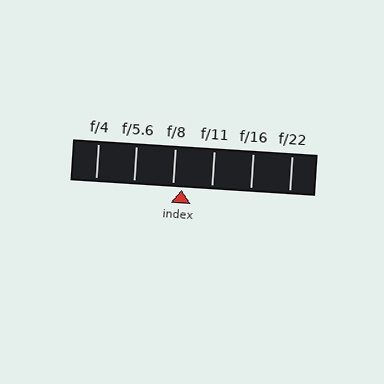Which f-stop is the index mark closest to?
The index mark is closest to f/8.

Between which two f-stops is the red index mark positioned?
The index mark is between f/8 and f/11.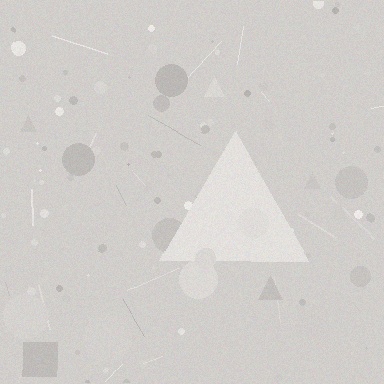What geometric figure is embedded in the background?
A triangle is embedded in the background.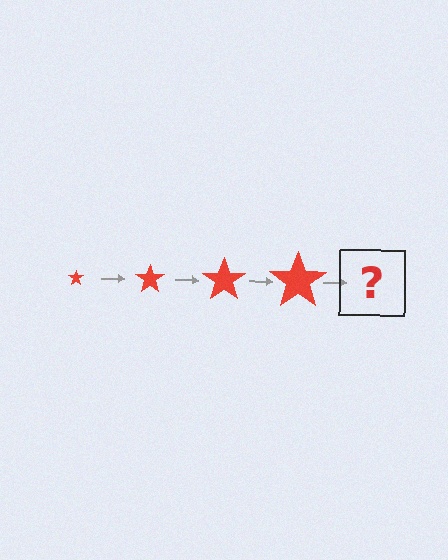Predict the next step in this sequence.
The next step is a red star, larger than the previous one.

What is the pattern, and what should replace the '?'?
The pattern is that the star gets progressively larger each step. The '?' should be a red star, larger than the previous one.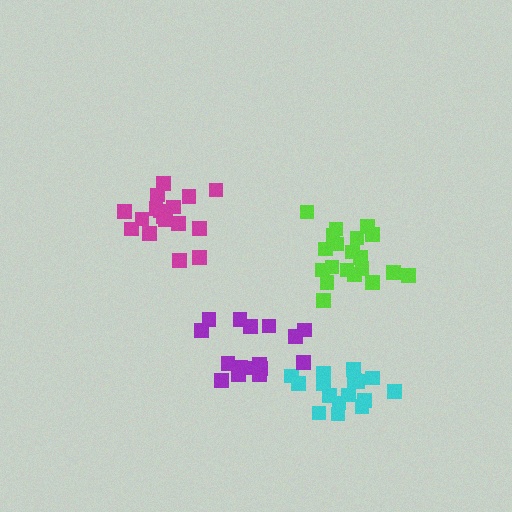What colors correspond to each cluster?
The clusters are colored: cyan, lime, purple, magenta.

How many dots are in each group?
Group 1: 16 dots, Group 2: 20 dots, Group 3: 16 dots, Group 4: 17 dots (69 total).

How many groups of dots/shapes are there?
There are 4 groups.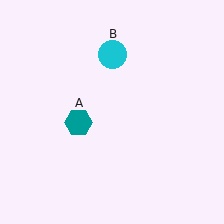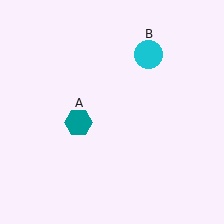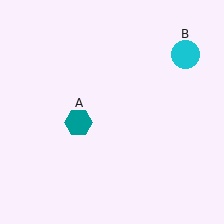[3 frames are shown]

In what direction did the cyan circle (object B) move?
The cyan circle (object B) moved right.